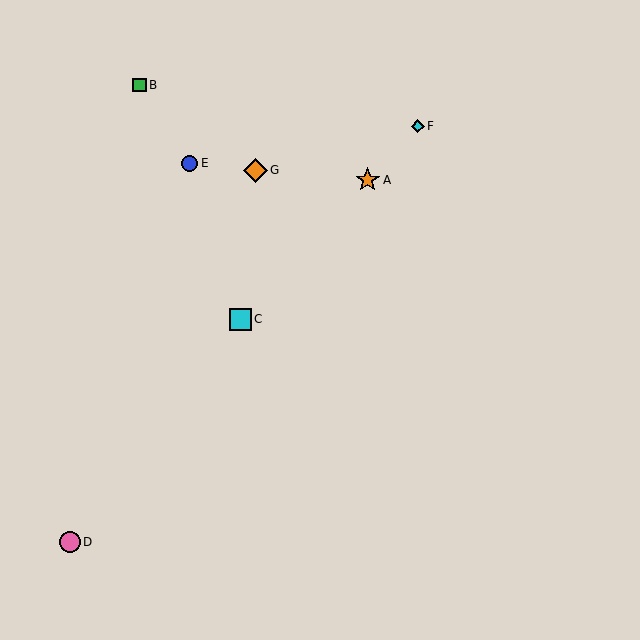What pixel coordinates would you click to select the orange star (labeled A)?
Click at (368, 180) to select the orange star A.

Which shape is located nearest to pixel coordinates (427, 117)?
The cyan diamond (labeled F) at (418, 126) is nearest to that location.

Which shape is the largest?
The orange diamond (labeled G) is the largest.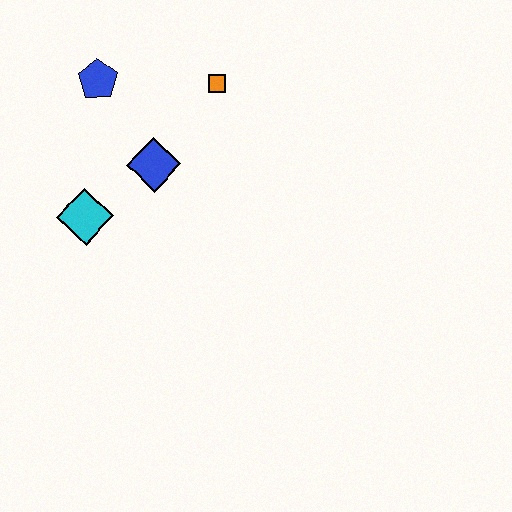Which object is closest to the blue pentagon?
The blue diamond is closest to the blue pentagon.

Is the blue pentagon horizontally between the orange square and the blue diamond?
No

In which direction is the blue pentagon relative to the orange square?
The blue pentagon is to the left of the orange square.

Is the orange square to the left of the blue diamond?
No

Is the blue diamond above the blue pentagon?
No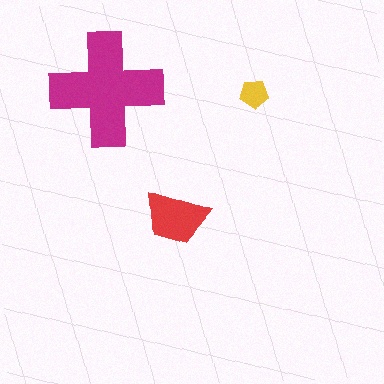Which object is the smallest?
The yellow pentagon.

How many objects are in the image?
There are 3 objects in the image.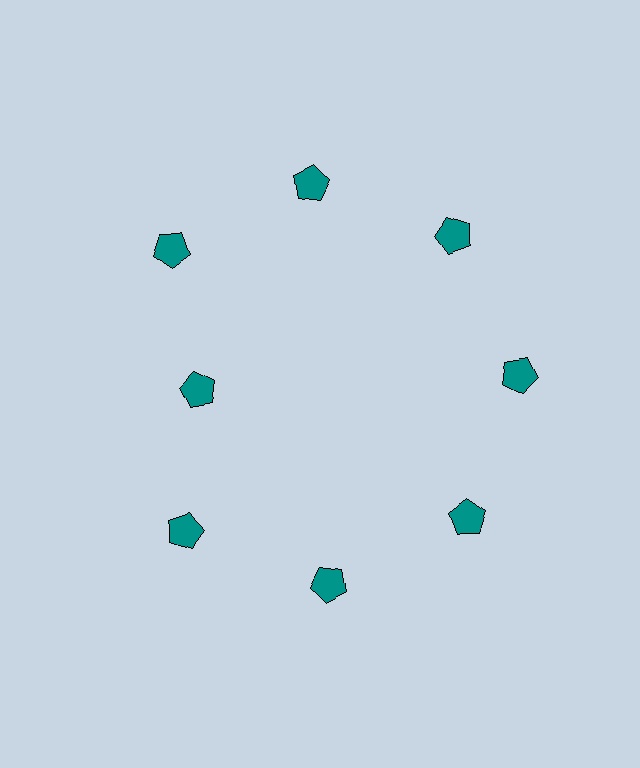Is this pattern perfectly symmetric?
No. The 8 teal pentagons are arranged in a ring, but one element near the 9 o'clock position is pulled inward toward the center, breaking the 8-fold rotational symmetry.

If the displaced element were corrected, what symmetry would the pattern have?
It would have 8-fold rotational symmetry — the pattern would map onto itself every 45 degrees.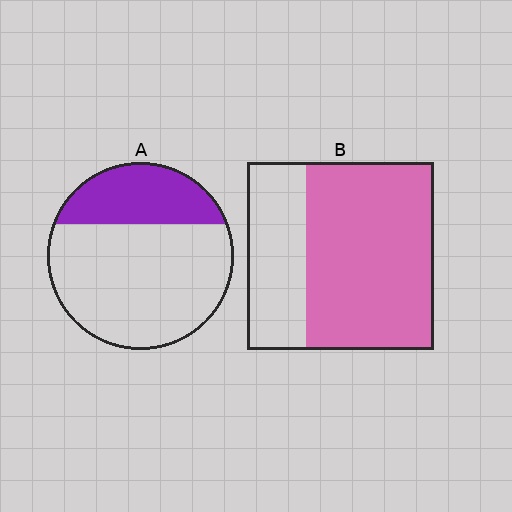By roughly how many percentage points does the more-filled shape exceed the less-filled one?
By roughly 40 percentage points (B over A).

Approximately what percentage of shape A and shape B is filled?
A is approximately 30% and B is approximately 70%.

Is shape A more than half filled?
No.